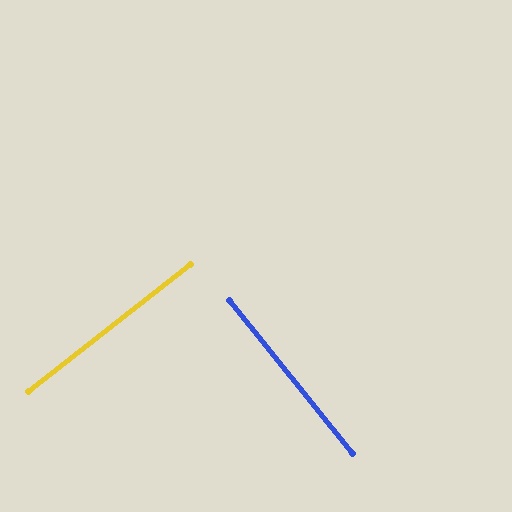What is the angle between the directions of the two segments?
Approximately 90 degrees.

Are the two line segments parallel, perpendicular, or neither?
Perpendicular — they meet at approximately 90°.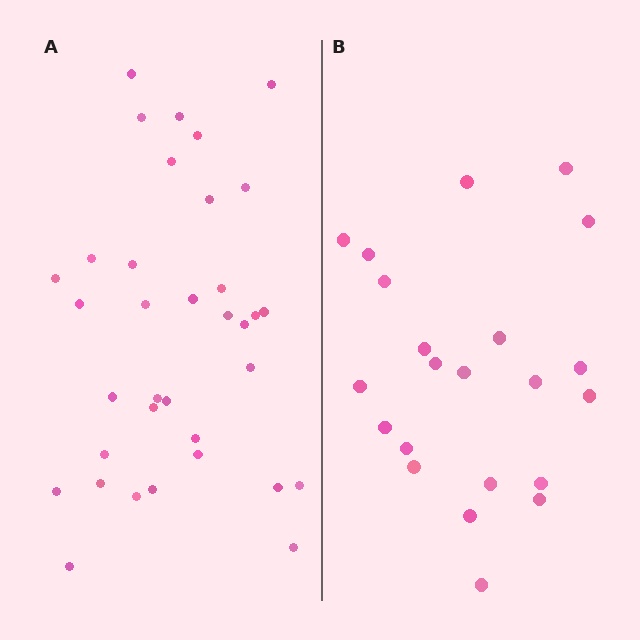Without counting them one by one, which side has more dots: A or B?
Region A (the left region) has more dots.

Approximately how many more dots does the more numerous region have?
Region A has approximately 15 more dots than region B.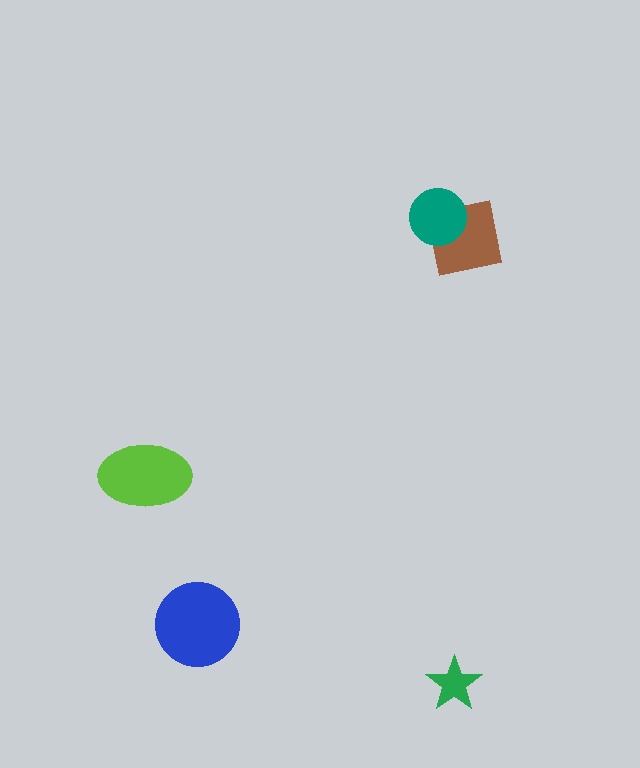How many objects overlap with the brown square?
1 object overlaps with the brown square.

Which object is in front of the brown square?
The teal circle is in front of the brown square.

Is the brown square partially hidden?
Yes, it is partially covered by another shape.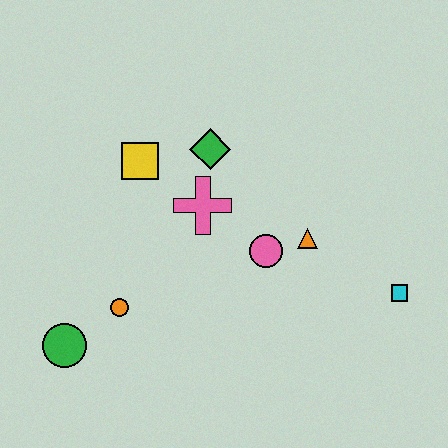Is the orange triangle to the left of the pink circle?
No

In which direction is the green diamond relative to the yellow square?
The green diamond is to the right of the yellow square.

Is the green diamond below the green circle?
No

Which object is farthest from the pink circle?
The green circle is farthest from the pink circle.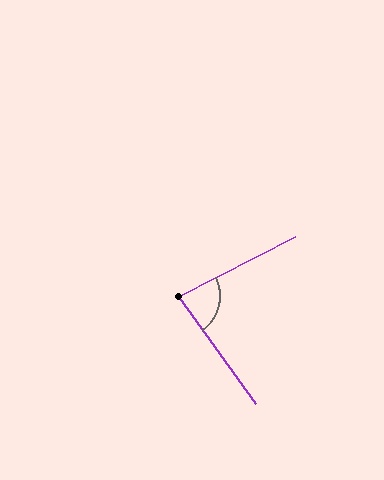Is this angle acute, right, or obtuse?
It is acute.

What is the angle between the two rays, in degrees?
Approximately 81 degrees.